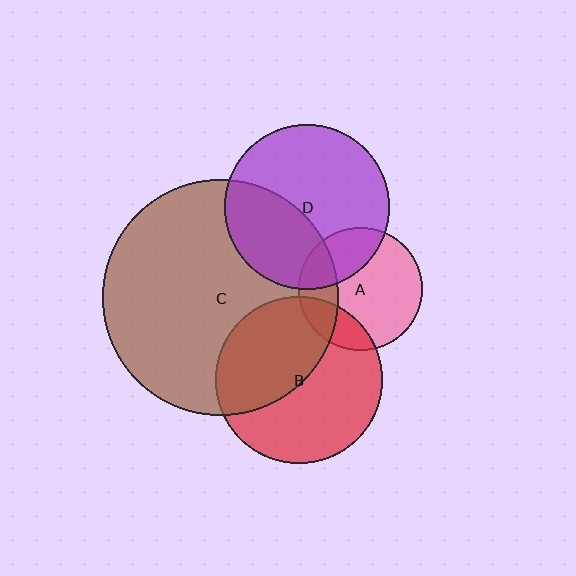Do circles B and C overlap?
Yes.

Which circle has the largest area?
Circle C (brown).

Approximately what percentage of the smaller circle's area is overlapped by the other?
Approximately 45%.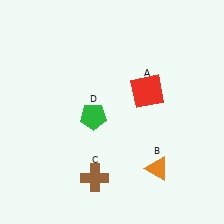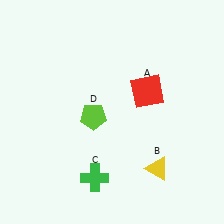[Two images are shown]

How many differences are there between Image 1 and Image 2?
There are 3 differences between the two images.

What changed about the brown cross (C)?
In Image 1, C is brown. In Image 2, it changed to green.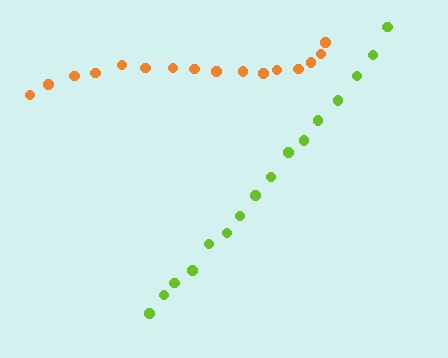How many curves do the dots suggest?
There are 2 distinct paths.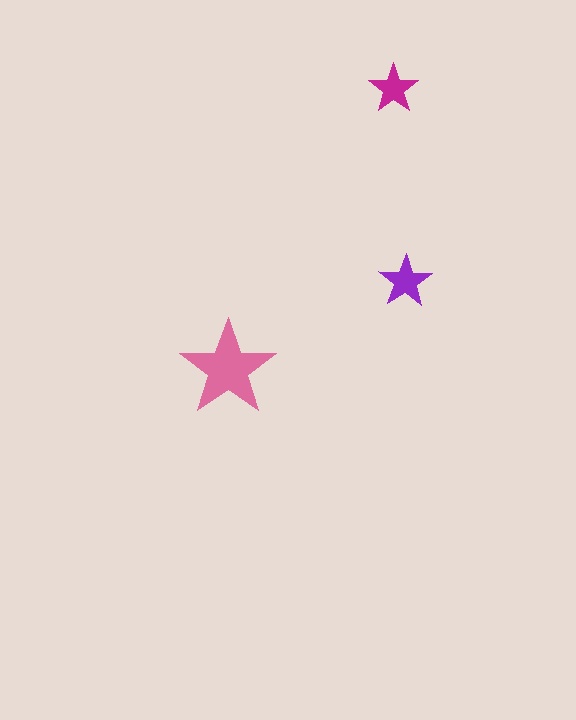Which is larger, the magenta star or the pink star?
The pink one.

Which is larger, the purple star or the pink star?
The pink one.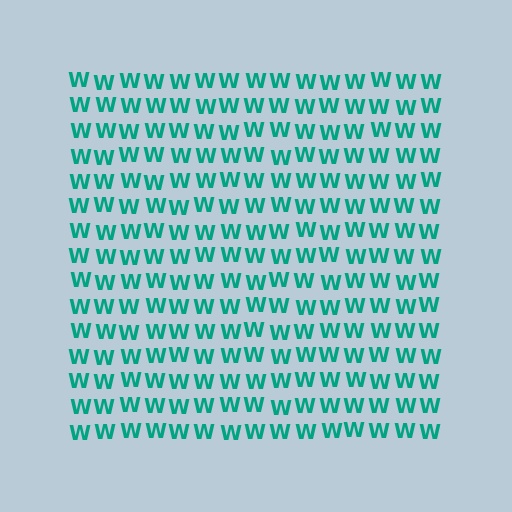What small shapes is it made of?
It is made of small letter W's.